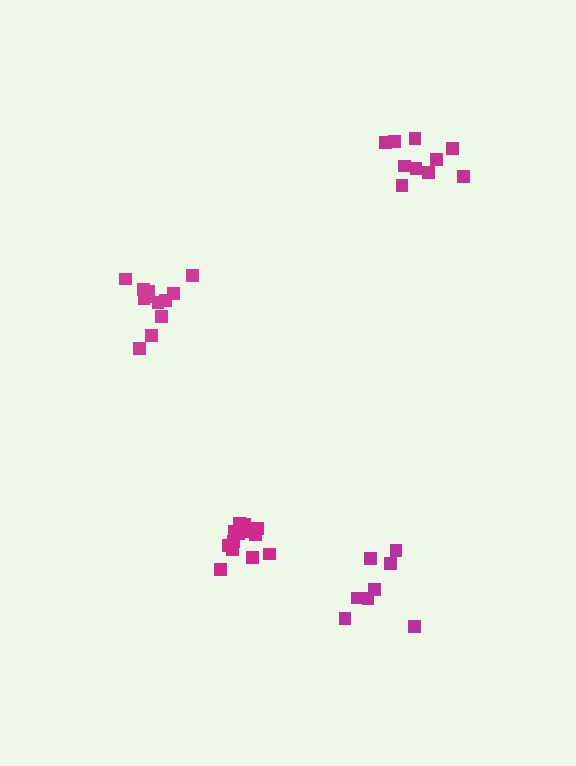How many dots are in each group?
Group 1: 8 dots, Group 2: 10 dots, Group 3: 12 dots, Group 4: 13 dots (43 total).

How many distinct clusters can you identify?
There are 4 distinct clusters.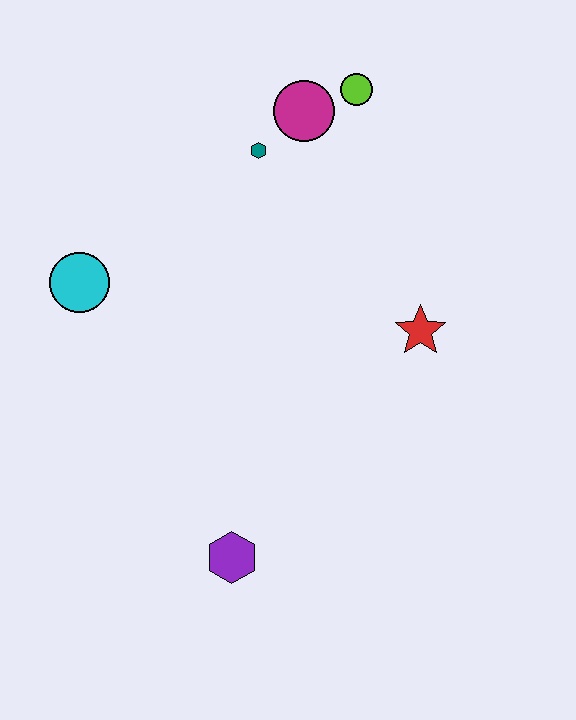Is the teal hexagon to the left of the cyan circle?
No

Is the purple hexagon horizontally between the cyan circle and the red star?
Yes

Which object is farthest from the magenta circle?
The purple hexagon is farthest from the magenta circle.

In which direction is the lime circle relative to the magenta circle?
The lime circle is to the right of the magenta circle.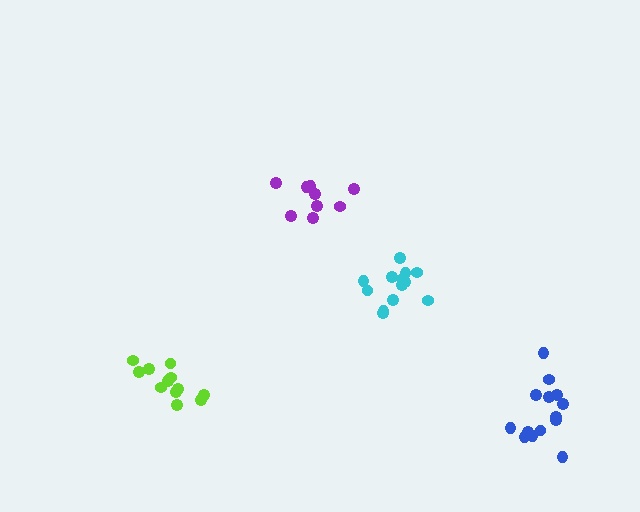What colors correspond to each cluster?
The clusters are colored: lime, blue, cyan, purple.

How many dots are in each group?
Group 1: 12 dots, Group 2: 14 dots, Group 3: 13 dots, Group 4: 9 dots (48 total).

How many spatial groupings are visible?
There are 4 spatial groupings.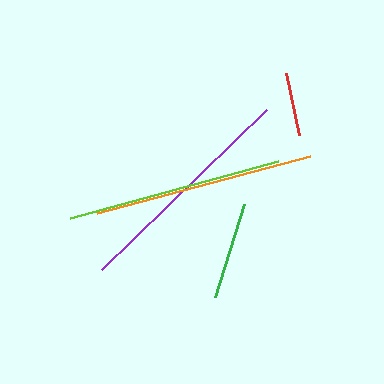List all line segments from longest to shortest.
From longest to shortest: purple, orange, lime, green, red.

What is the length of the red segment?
The red segment is approximately 64 pixels long.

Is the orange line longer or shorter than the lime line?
The orange line is longer than the lime line.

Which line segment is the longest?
The purple line is the longest at approximately 231 pixels.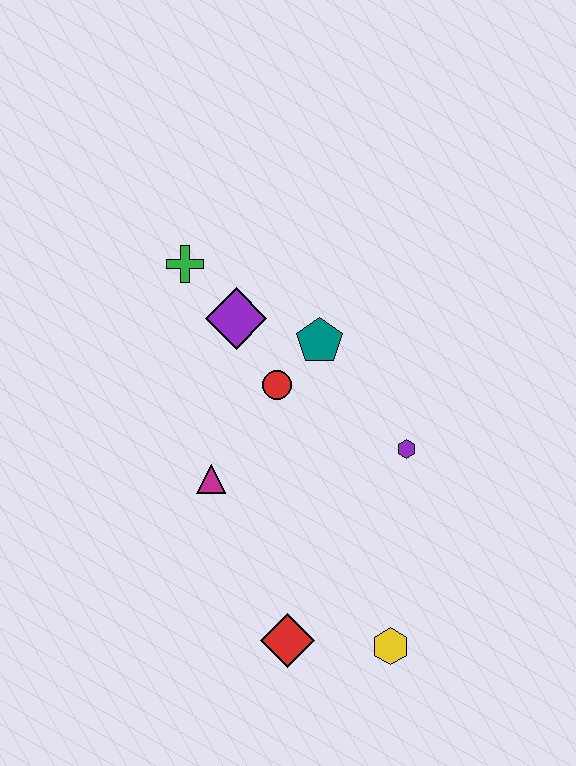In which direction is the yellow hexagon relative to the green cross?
The yellow hexagon is below the green cross.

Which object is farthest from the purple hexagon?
The green cross is farthest from the purple hexagon.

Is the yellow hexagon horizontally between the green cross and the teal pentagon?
No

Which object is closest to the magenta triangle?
The red circle is closest to the magenta triangle.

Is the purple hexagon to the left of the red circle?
No